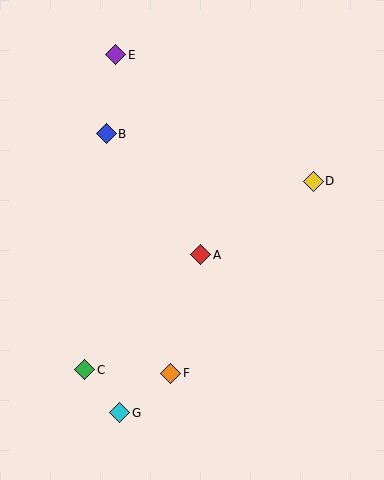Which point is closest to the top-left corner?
Point E is closest to the top-left corner.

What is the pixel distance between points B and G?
The distance between B and G is 279 pixels.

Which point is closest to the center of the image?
Point A at (201, 255) is closest to the center.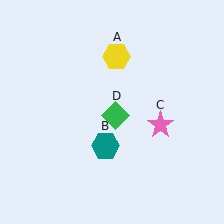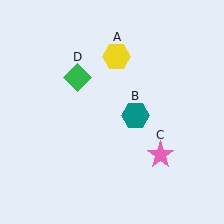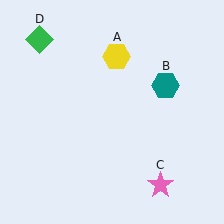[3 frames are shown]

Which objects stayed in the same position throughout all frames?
Yellow hexagon (object A) remained stationary.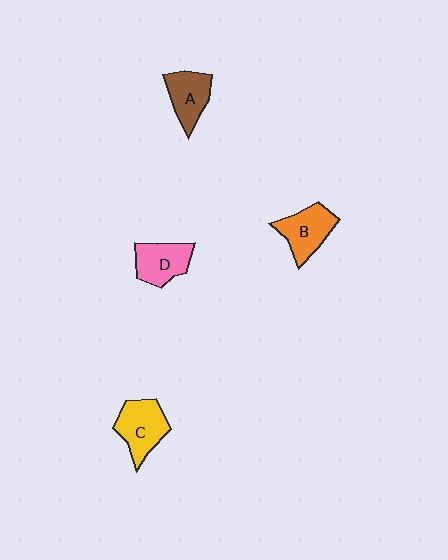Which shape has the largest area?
Shape C (yellow).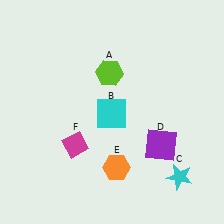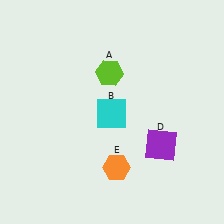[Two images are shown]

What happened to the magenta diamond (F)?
The magenta diamond (F) was removed in Image 2. It was in the bottom-left area of Image 1.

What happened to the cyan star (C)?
The cyan star (C) was removed in Image 2. It was in the bottom-right area of Image 1.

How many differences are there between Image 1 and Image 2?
There are 2 differences between the two images.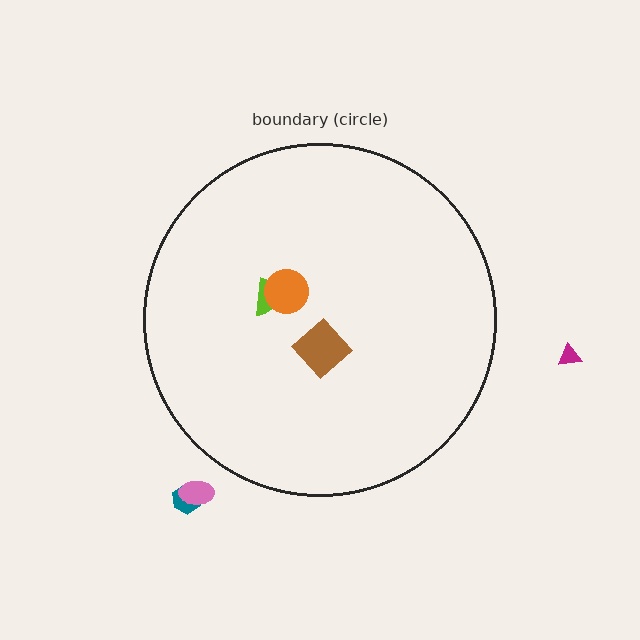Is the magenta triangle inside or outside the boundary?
Outside.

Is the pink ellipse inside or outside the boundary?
Outside.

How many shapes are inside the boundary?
3 inside, 3 outside.